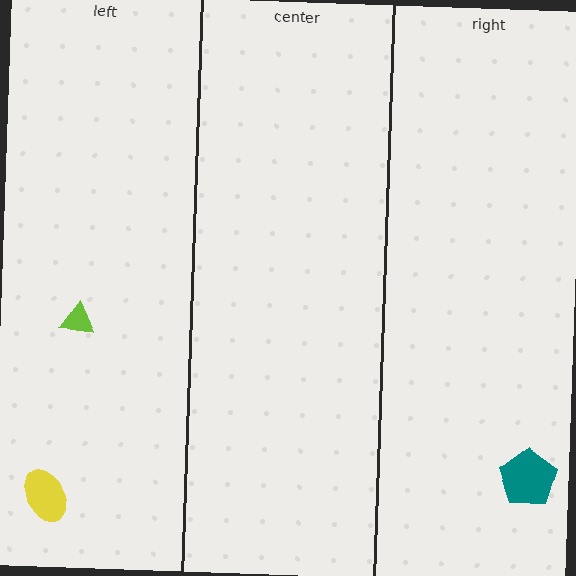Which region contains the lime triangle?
The left region.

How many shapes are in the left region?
2.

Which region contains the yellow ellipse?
The left region.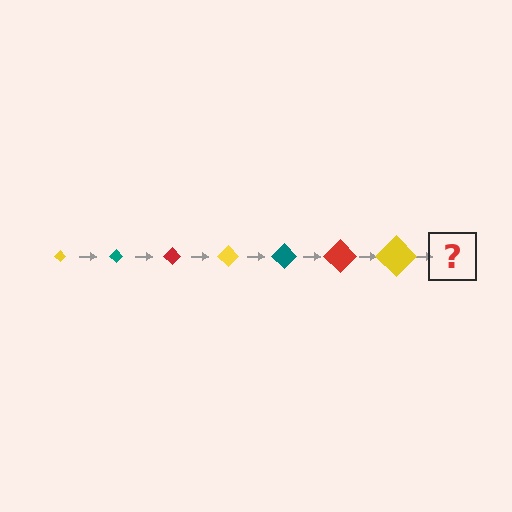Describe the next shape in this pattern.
It should be a teal diamond, larger than the previous one.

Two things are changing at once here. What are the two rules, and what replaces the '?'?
The two rules are that the diamond grows larger each step and the color cycles through yellow, teal, and red. The '?' should be a teal diamond, larger than the previous one.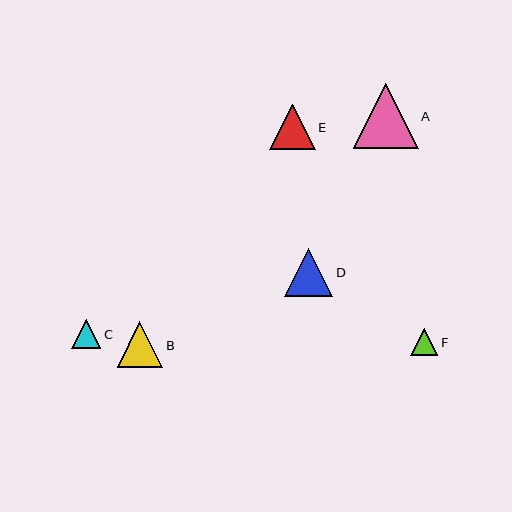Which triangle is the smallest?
Triangle F is the smallest with a size of approximately 27 pixels.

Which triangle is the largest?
Triangle A is the largest with a size of approximately 65 pixels.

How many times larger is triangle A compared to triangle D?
Triangle A is approximately 1.3 times the size of triangle D.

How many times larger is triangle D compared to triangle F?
Triangle D is approximately 1.8 times the size of triangle F.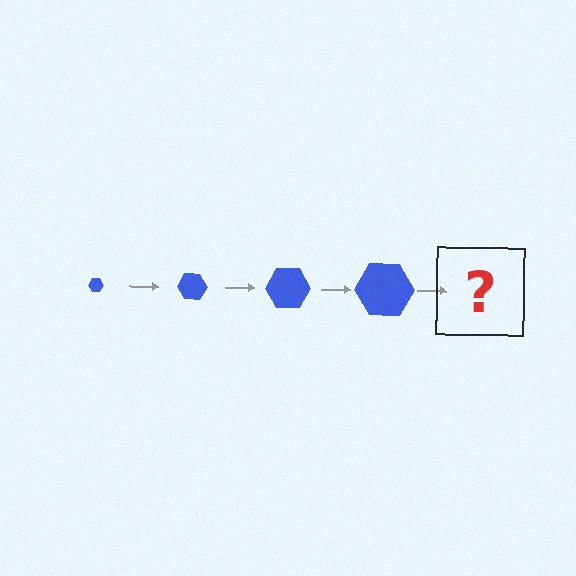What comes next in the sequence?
The next element should be a blue hexagon, larger than the previous one.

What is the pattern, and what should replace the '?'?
The pattern is that the hexagon gets progressively larger each step. The '?' should be a blue hexagon, larger than the previous one.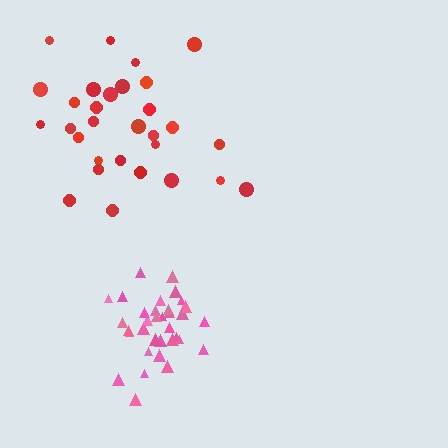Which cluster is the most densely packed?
Pink.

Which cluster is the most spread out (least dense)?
Red.